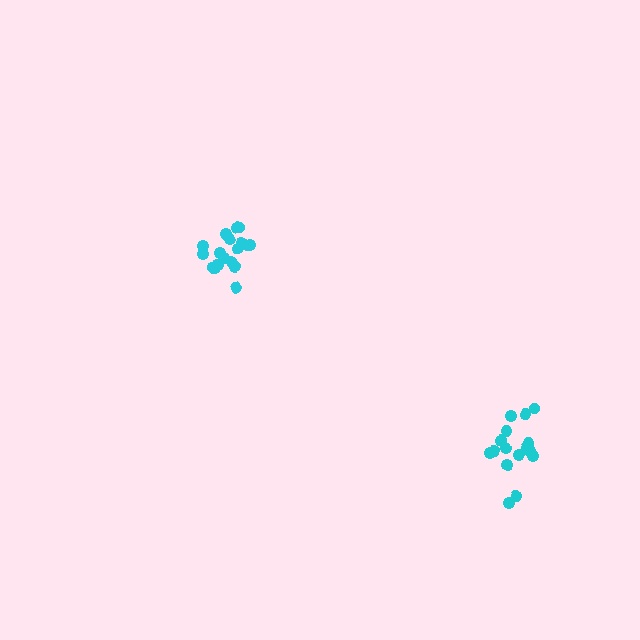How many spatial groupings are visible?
There are 2 spatial groupings.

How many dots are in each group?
Group 1: 16 dots, Group 2: 18 dots (34 total).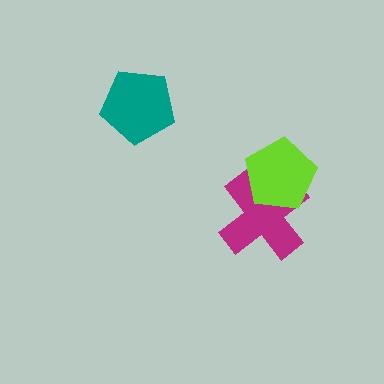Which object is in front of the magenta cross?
The lime pentagon is in front of the magenta cross.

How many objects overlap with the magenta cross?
1 object overlaps with the magenta cross.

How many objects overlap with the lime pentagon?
1 object overlaps with the lime pentagon.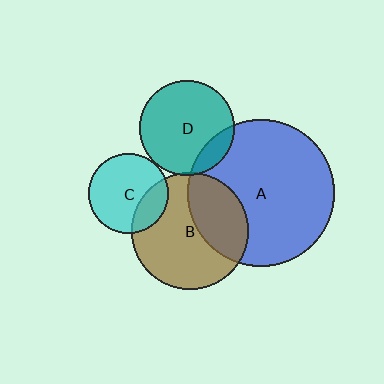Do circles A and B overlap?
Yes.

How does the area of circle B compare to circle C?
Approximately 2.1 times.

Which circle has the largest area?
Circle A (blue).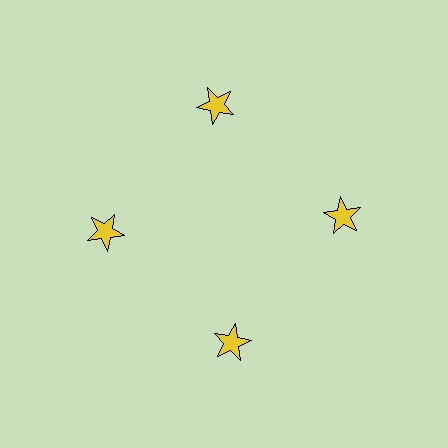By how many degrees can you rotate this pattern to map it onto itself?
The pattern maps onto itself every 90 degrees of rotation.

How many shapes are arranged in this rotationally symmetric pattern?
There are 4 shapes, arranged in 4 groups of 1.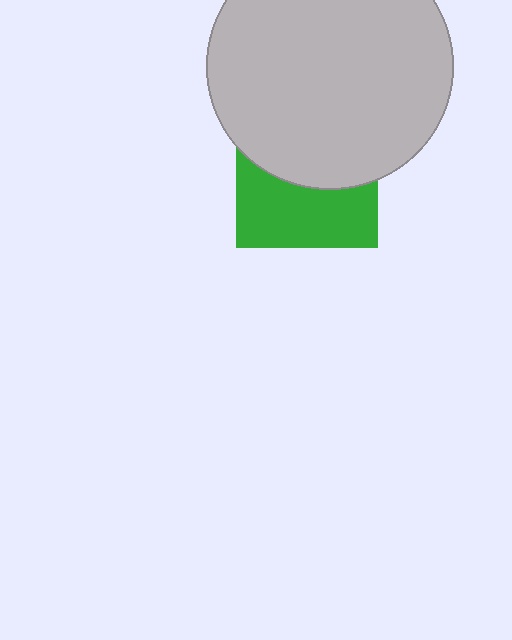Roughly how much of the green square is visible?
About half of it is visible (roughly 48%).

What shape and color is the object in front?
The object in front is a light gray circle.